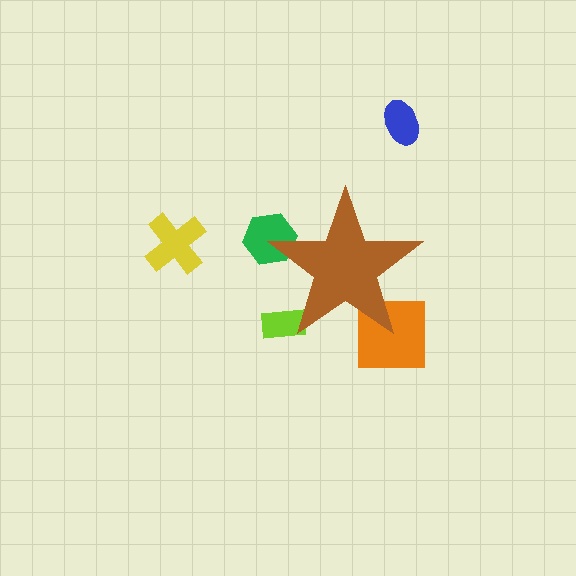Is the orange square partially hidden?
Yes, the orange square is partially hidden behind the brown star.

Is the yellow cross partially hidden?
No, the yellow cross is fully visible.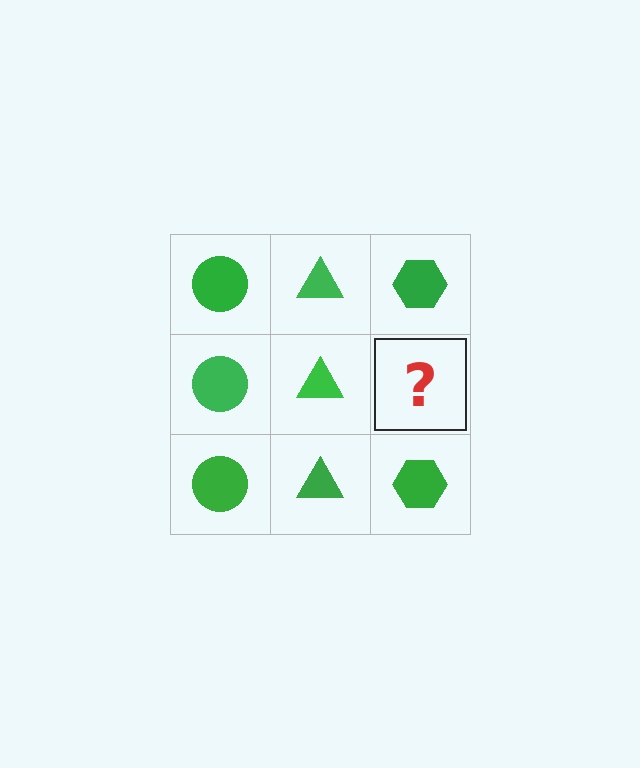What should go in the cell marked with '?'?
The missing cell should contain a green hexagon.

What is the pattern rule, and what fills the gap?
The rule is that each column has a consistent shape. The gap should be filled with a green hexagon.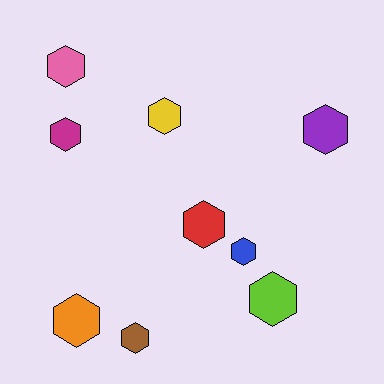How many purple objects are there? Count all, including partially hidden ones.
There is 1 purple object.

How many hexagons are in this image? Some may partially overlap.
There are 9 hexagons.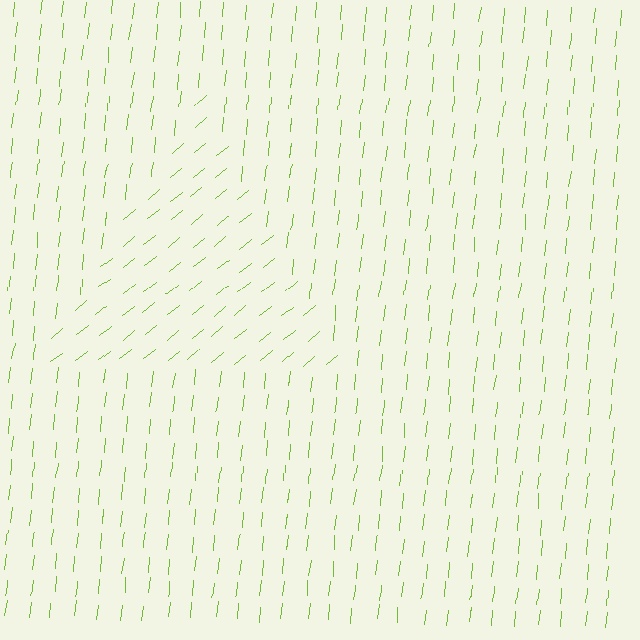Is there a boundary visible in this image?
Yes, there is a texture boundary formed by a change in line orientation.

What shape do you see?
I see a triangle.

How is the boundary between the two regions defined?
The boundary is defined purely by a change in line orientation (approximately 45 degrees difference). All lines are the same color and thickness.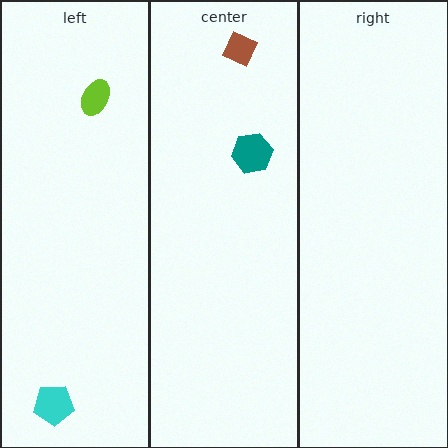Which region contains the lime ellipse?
The left region.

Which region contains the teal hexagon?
The center region.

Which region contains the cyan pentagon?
The left region.